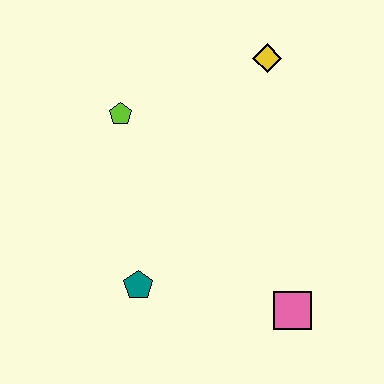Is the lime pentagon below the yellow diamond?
Yes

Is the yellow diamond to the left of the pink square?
Yes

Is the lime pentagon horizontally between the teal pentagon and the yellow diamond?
No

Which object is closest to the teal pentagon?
The pink square is closest to the teal pentagon.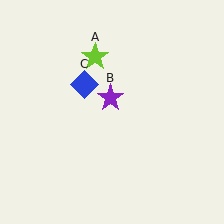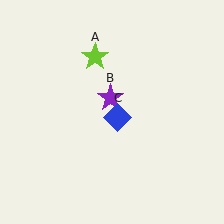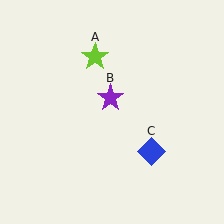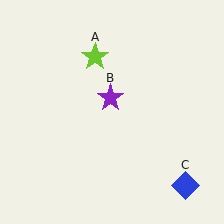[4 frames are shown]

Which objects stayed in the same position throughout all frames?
Lime star (object A) and purple star (object B) remained stationary.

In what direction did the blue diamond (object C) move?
The blue diamond (object C) moved down and to the right.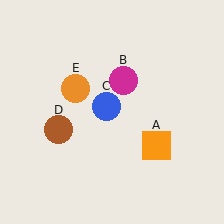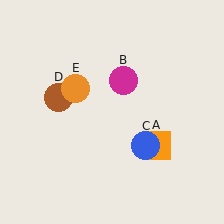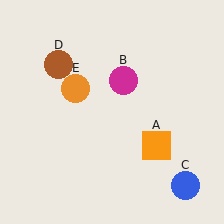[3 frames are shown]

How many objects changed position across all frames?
2 objects changed position: blue circle (object C), brown circle (object D).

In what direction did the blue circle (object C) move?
The blue circle (object C) moved down and to the right.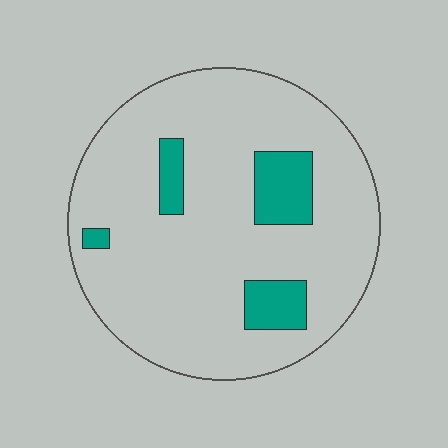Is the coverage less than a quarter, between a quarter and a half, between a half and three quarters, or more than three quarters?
Less than a quarter.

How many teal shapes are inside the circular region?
4.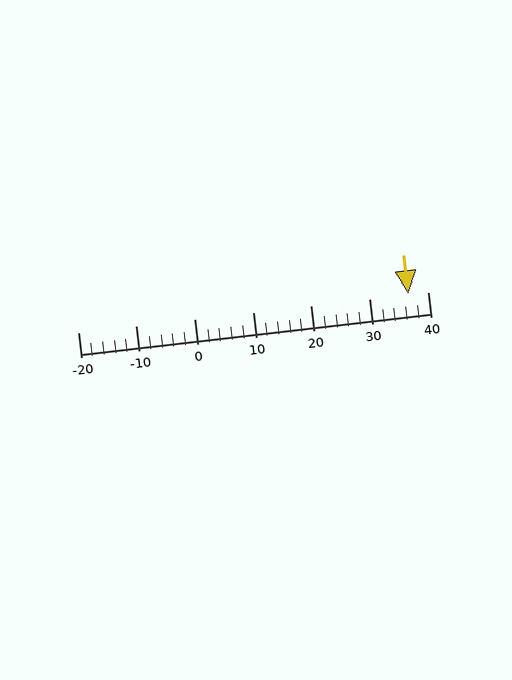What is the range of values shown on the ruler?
The ruler shows values from -20 to 40.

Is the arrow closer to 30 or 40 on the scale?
The arrow is closer to 40.